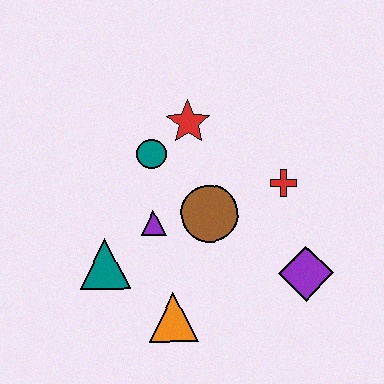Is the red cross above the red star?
No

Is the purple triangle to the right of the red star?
No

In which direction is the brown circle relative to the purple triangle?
The brown circle is to the right of the purple triangle.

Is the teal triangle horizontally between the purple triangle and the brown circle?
No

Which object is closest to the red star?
The teal circle is closest to the red star.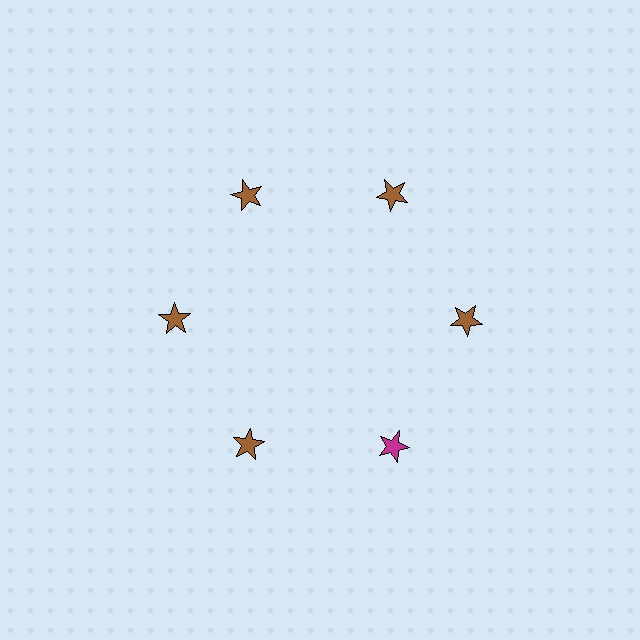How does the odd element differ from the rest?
It has a different color: magenta instead of brown.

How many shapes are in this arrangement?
There are 6 shapes arranged in a ring pattern.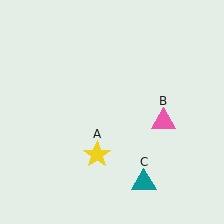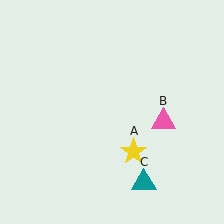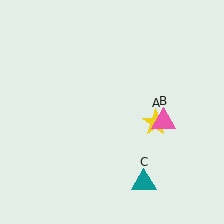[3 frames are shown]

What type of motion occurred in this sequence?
The yellow star (object A) rotated counterclockwise around the center of the scene.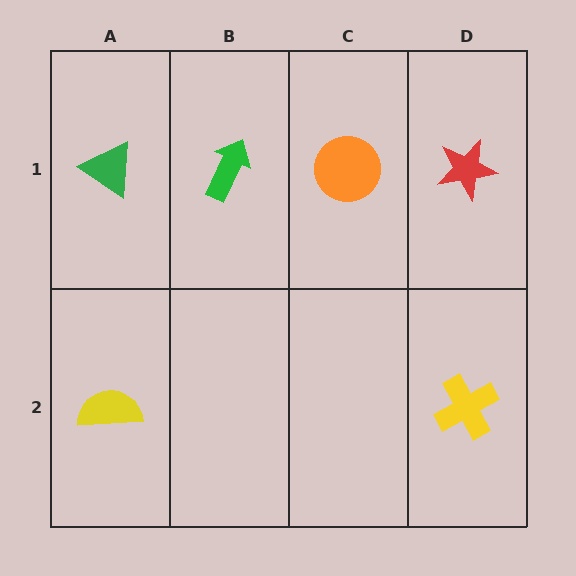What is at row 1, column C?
An orange circle.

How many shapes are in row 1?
4 shapes.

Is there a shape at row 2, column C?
No, that cell is empty.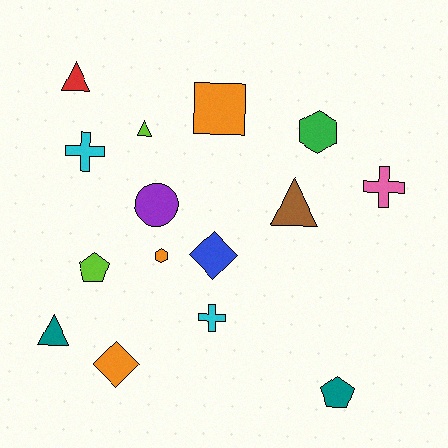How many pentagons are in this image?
There are 2 pentagons.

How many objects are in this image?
There are 15 objects.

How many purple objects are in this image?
There is 1 purple object.